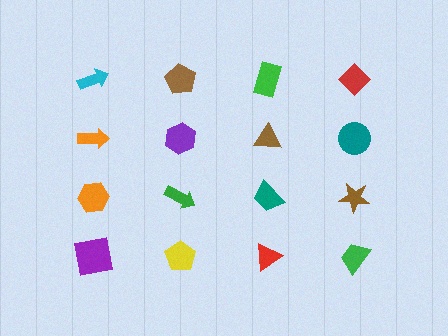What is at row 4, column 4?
A green trapezoid.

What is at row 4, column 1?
A purple square.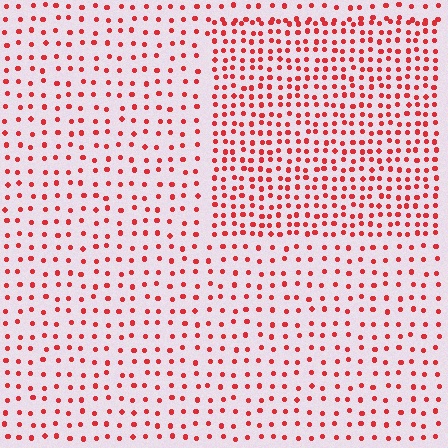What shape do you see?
I see a rectangle.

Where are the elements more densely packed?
The elements are more densely packed inside the rectangle boundary.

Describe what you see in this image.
The image contains small red elements arranged at two different densities. A rectangle-shaped region is visible where the elements are more densely packed than the surrounding area.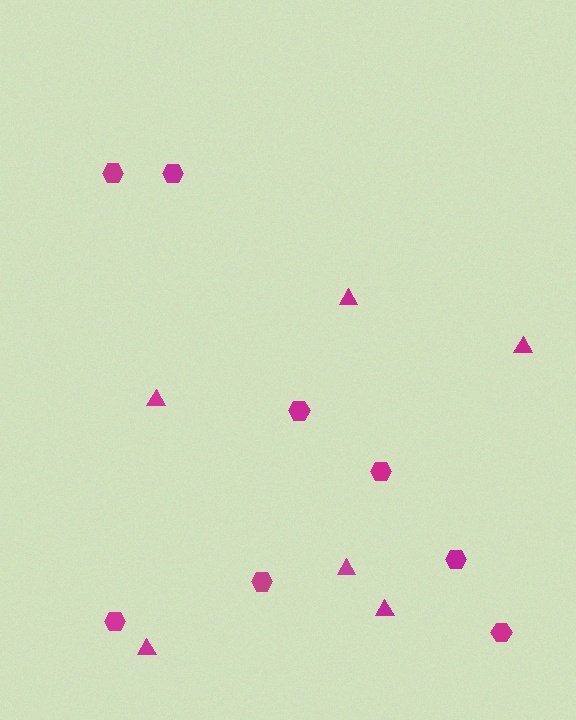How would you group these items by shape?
There are 2 groups: one group of triangles (6) and one group of hexagons (8).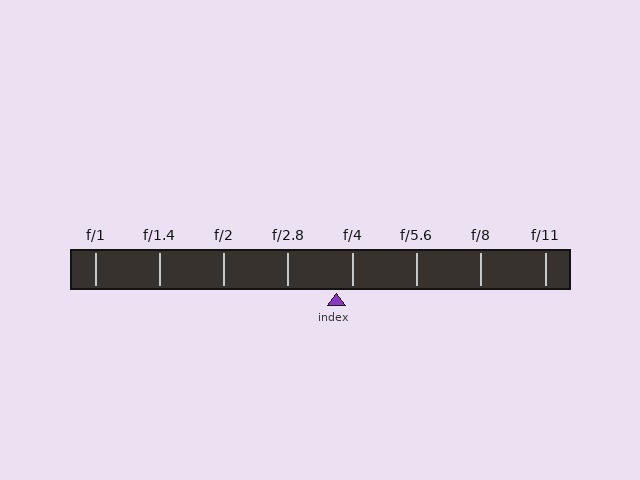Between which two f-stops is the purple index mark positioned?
The index mark is between f/2.8 and f/4.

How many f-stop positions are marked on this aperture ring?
There are 8 f-stop positions marked.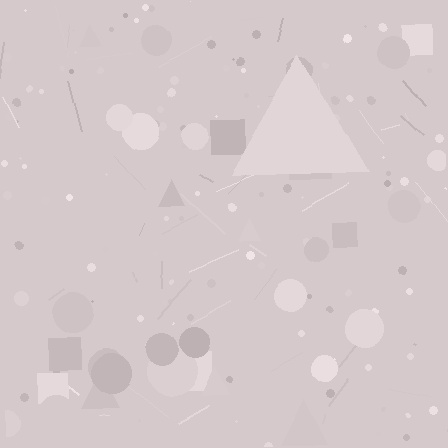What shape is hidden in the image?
A triangle is hidden in the image.